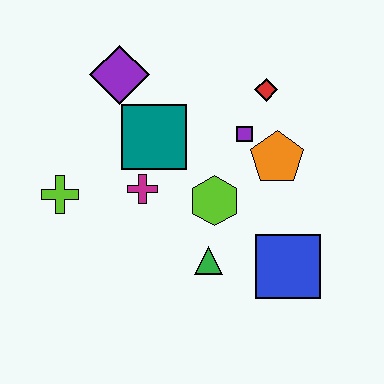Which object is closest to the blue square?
The green triangle is closest to the blue square.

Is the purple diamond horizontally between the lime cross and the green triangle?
Yes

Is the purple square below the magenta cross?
No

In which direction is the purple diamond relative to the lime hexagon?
The purple diamond is above the lime hexagon.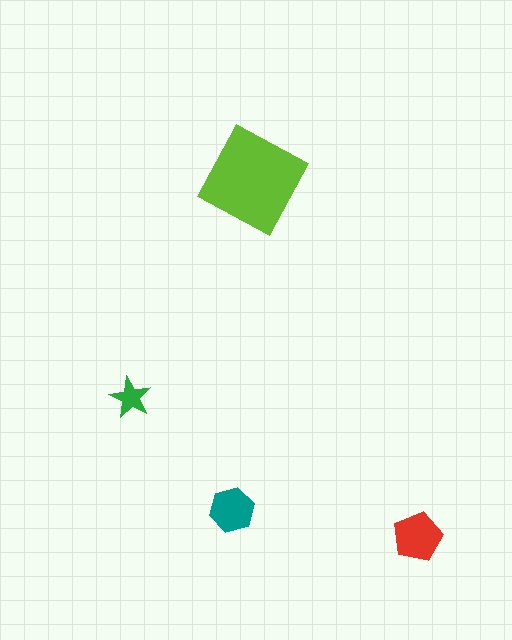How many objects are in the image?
There are 4 objects in the image.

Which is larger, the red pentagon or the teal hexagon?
The red pentagon.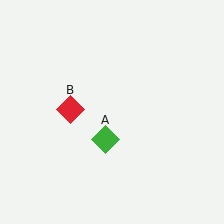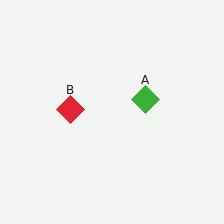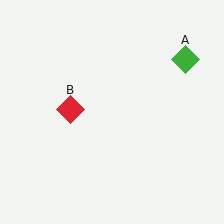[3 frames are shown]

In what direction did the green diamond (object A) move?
The green diamond (object A) moved up and to the right.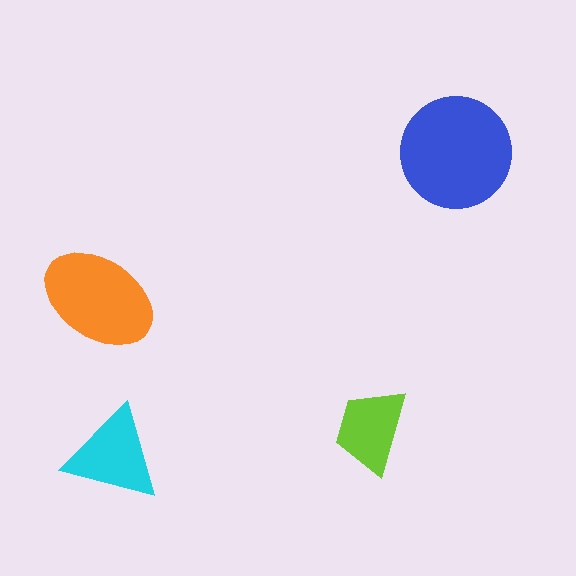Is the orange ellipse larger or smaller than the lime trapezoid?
Larger.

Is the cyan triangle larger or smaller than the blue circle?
Smaller.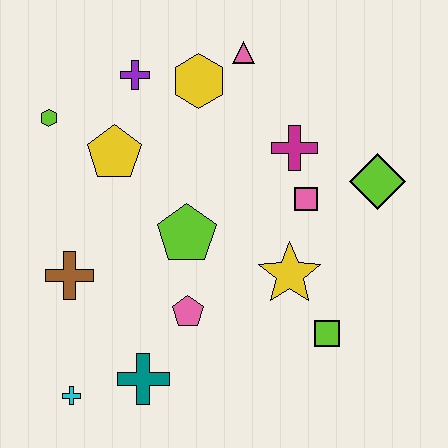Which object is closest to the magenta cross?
The pink square is closest to the magenta cross.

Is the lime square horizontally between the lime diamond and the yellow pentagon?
Yes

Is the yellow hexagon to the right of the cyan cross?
Yes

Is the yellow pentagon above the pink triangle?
No